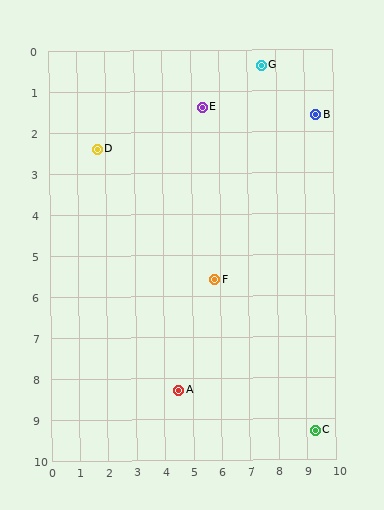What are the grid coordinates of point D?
Point D is at approximately (1.7, 2.4).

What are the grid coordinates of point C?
Point C is at approximately (9.3, 9.3).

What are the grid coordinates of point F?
Point F is at approximately (5.8, 5.6).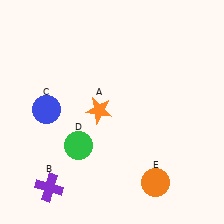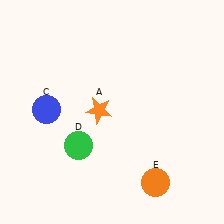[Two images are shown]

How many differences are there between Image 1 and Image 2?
There is 1 difference between the two images.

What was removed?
The purple cross (B) was removed in Image 2.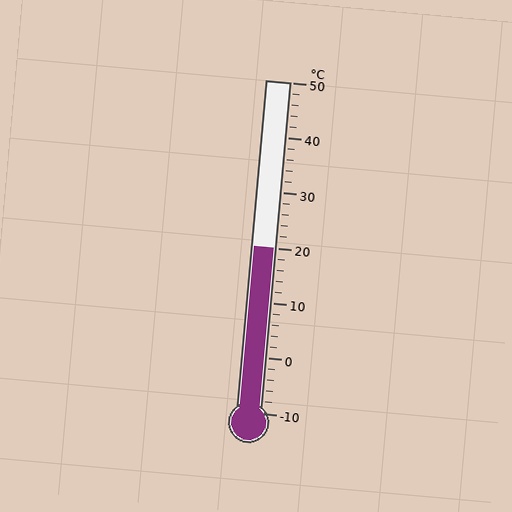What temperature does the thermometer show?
The thermometer shows approximately 20°C.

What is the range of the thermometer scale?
The thermometer scale ranges from -10°C to 50°C.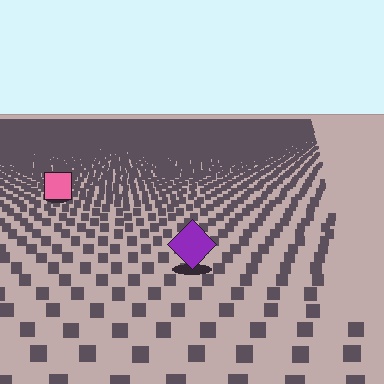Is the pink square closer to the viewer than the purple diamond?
No. The purple diamond is closer — you can tell from the texture gradient: the ground texture is coarser near it.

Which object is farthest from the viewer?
The pink square is farthest from the viewer. It appears smaller and the ground texture around it is denser.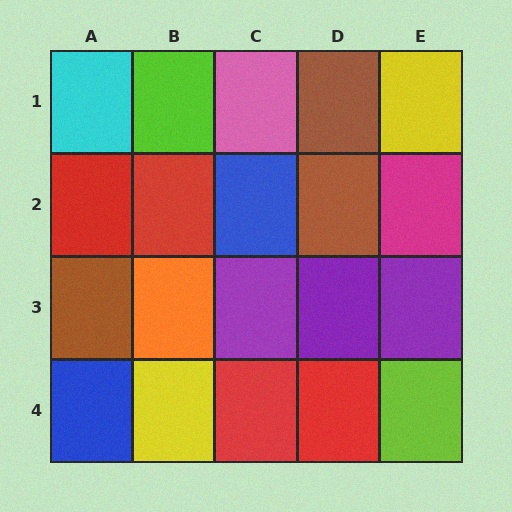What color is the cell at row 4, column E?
Lime.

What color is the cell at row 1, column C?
Pink.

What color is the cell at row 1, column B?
Lime.